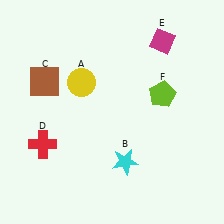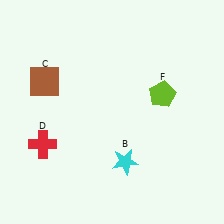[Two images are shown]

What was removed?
The yellow circle (A), the magenta diamond (E) were removed in Image 2.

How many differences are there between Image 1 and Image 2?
There are 2 differences between the two images.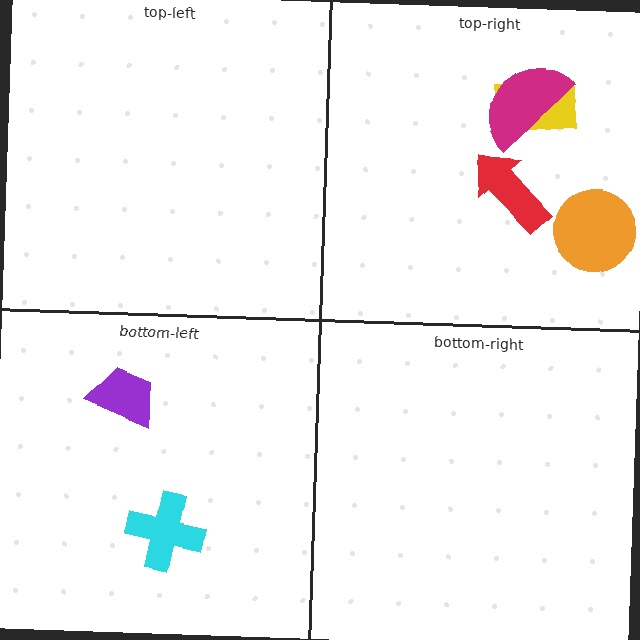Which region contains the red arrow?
The top-right region.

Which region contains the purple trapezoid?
The bottom-left region.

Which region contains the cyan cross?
The bottom-left region.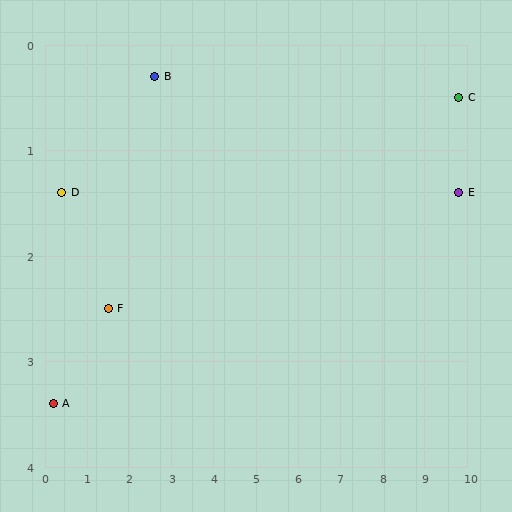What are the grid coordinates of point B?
Point B is at approximately (2.6, 0.3).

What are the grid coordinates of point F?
Point F is at approximately (1.5, 2.5).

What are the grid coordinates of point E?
Point E is at approximately (9.8, 1.4).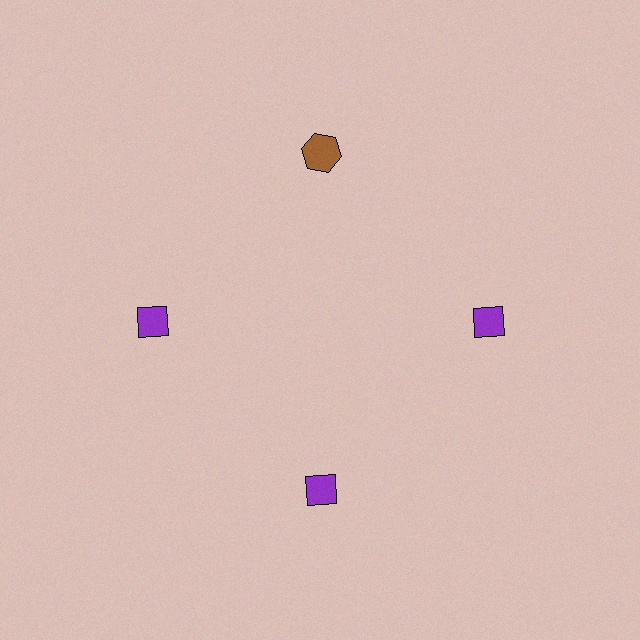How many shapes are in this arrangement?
There are 4 shapes arranged in a ring pattern.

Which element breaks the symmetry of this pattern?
The brown hexagon at roughly the 12 o'clock position breaks the symmetry. All other shapes are purple diamonds.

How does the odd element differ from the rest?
It differs in both color (brown instead of purple) and shape (hexagon instead of diamond).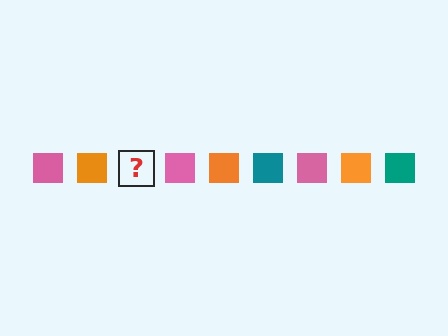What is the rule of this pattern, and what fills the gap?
The rule is that the pattern cycles through pink, orange, teal squares. The gap should be filled with a teal square.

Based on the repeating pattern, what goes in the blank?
The blank should be a teal square.